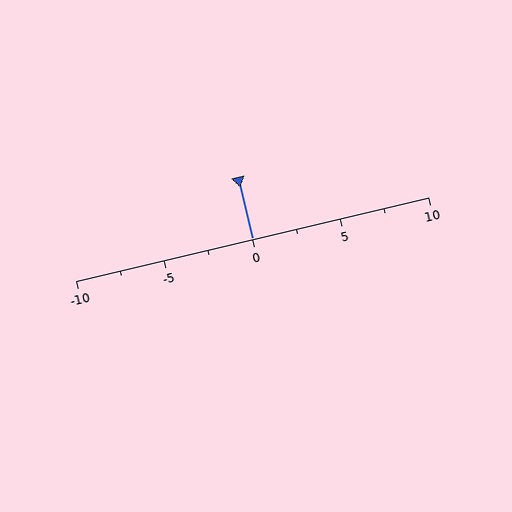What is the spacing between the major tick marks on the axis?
The major ticks are spaced 5 apart.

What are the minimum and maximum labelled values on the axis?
The axis runs from -10 to 10.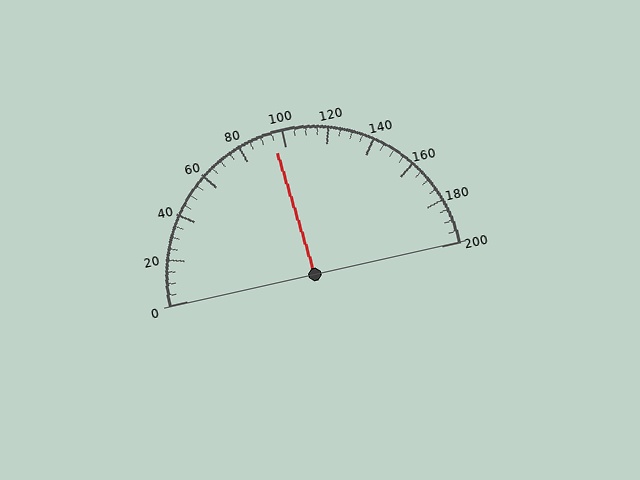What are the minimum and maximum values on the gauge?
The gauge ranges from 0 to 200.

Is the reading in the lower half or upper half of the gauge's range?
The reading is in the lower half of the range (0 to 200).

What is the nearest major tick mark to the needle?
The nearest major tick mark is 100.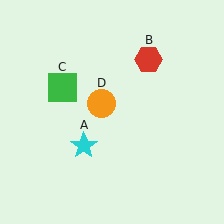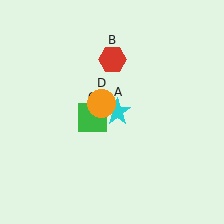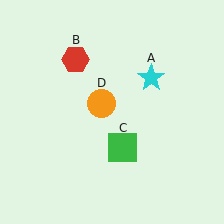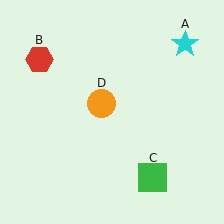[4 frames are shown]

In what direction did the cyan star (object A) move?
The cyan star (object A) moved up and to the right.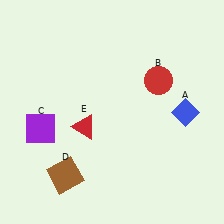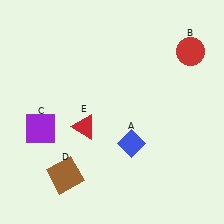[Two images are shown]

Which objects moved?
The objects that moved are: the blue diamond (A), the red circle (B).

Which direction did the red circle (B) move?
The red circle (B) moved right.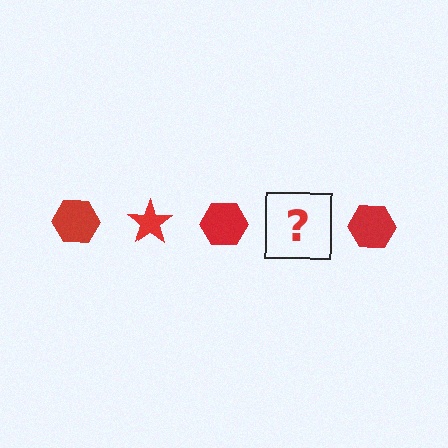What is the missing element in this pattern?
The missing element is a red star.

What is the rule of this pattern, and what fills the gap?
The rule is that the pattern cycles through hexagon, star shapes in red. The gap should be filled with a red star.